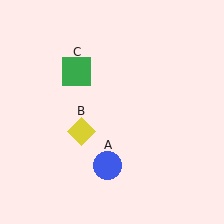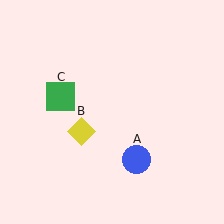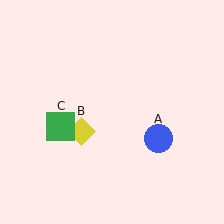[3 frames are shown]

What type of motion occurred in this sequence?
The blue circle (object A), green square (object C) rotated counterclockwise around the center of the scene.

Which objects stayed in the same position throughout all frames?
Yellow diamond (object B) remained stationary.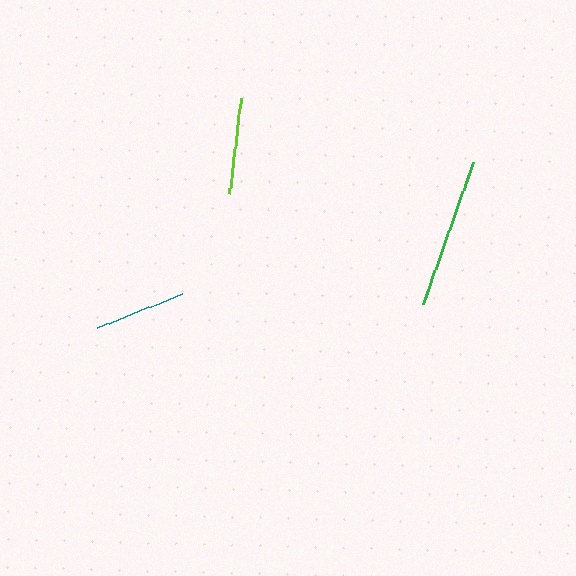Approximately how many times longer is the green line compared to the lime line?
The green line is approximately 1.6 times the length of the lime line.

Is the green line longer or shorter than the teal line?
The green line is longer than the teal line.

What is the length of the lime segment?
The lime segment is approximately 97 pixels long.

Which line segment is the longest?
The green line is the longest at approximately 152 pixels.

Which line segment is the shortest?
The teal line is the shortest at approximately 91 pixels.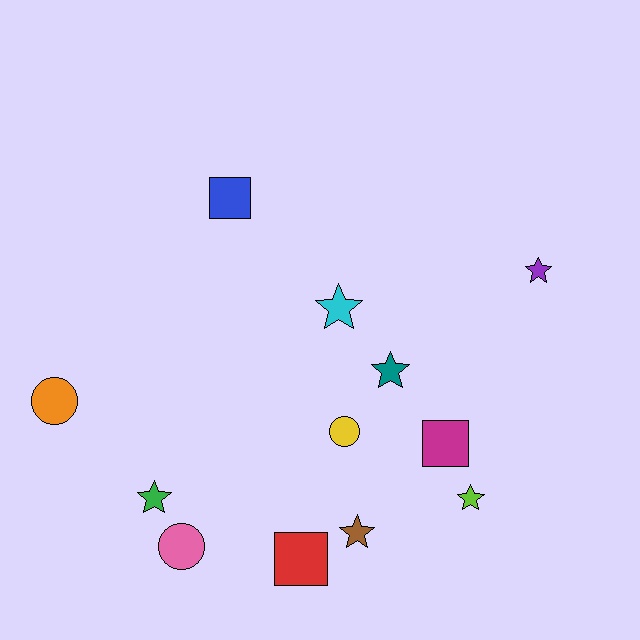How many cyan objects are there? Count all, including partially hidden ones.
There is 1 cyan object.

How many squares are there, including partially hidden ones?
There are 3 squares.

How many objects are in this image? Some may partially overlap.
There are 12 objects.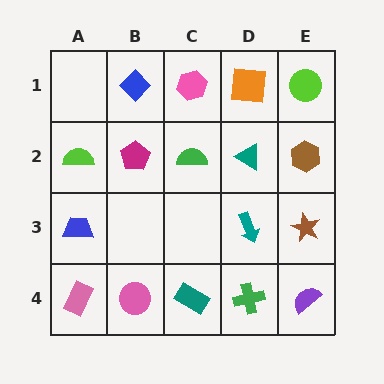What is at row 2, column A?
A lime semicircle.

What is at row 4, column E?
A purple semicircle.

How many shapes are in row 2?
5 shapes.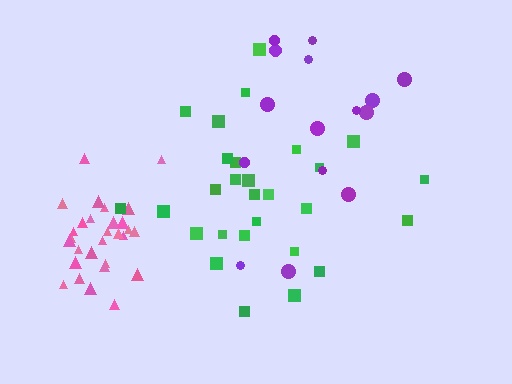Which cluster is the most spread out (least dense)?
Purple.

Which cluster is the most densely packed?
Pink.